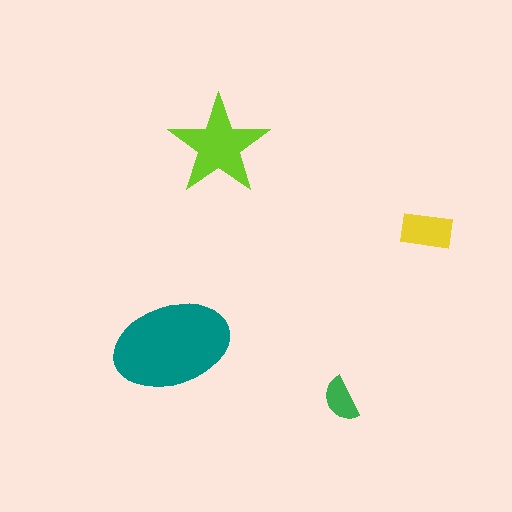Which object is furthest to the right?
The yellow rectangle is rightmost.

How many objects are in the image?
There are 4 objects in the image.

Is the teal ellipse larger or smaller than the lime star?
Larger.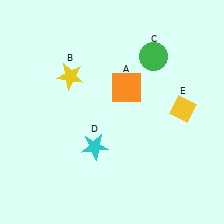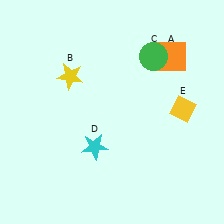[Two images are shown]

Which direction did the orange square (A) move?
The orange square (A) moved right.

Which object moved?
The orange square (A) moved right.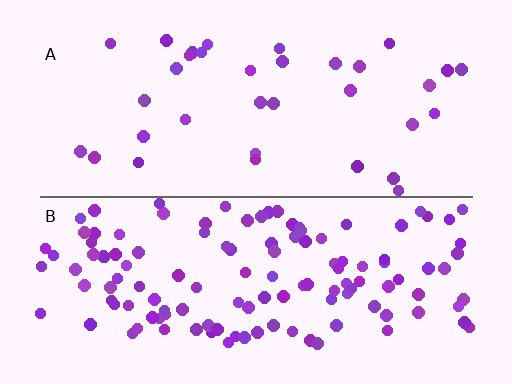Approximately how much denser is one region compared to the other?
Approximately 3.7× — region B over region A.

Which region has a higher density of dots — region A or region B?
B (the bottom).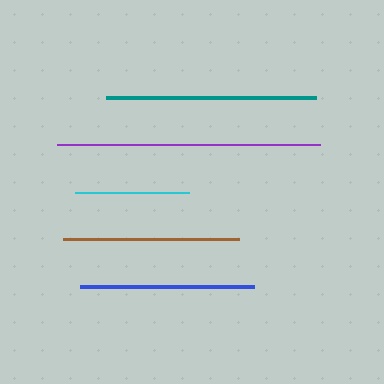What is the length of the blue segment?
The blue segment is approximately 174 pixels long.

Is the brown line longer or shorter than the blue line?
The brown line is longer than the blue line.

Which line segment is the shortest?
The cyan line is the shortest at approximately 114 pixels.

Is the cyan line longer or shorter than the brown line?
The brown line is longer than the cyan line.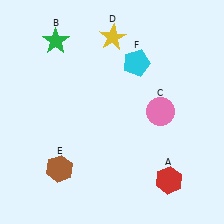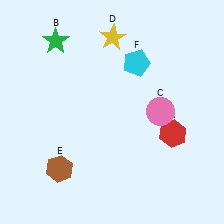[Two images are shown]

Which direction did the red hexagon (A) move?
The red hexagon (A) moved up.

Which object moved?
The red hexagon (A) moved up.